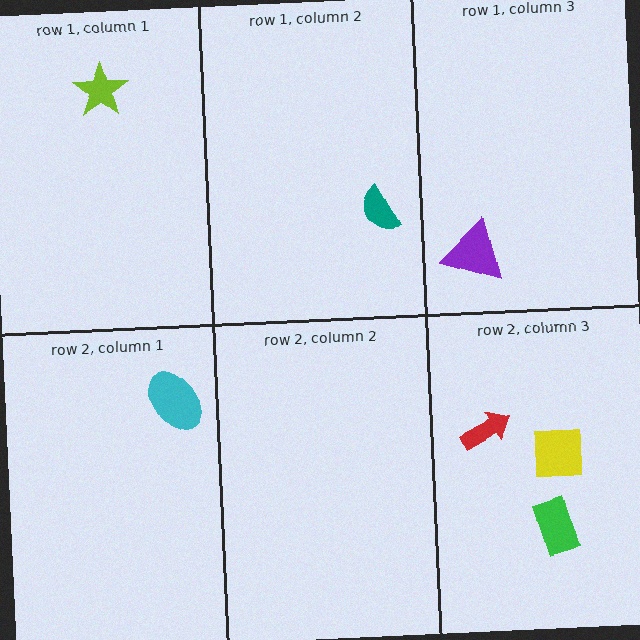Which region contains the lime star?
The row 1, column 1 region.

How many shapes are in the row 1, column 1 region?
1.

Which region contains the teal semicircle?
The row 1, column 2 region.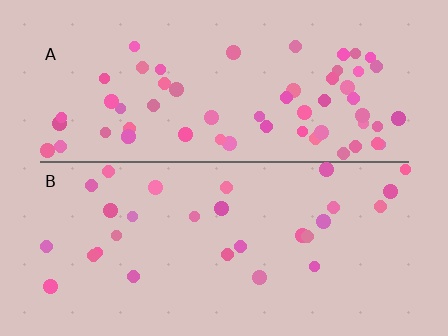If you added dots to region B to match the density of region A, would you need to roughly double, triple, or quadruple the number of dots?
Approximately double.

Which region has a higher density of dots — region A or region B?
A (the top).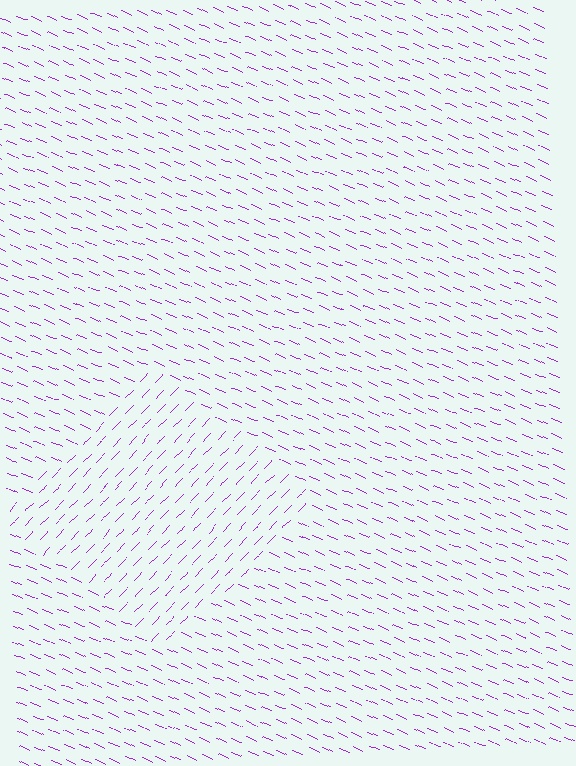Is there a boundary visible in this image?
Yes, there is a texture boundary formed by a change in line orientation.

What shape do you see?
I see a diamond.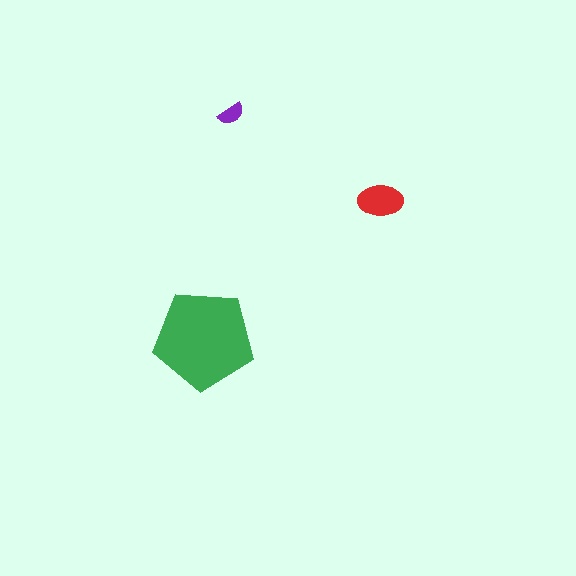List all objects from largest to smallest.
The green pentagon, the red ellipse, the purple semicircle.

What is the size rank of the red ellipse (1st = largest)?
2nd.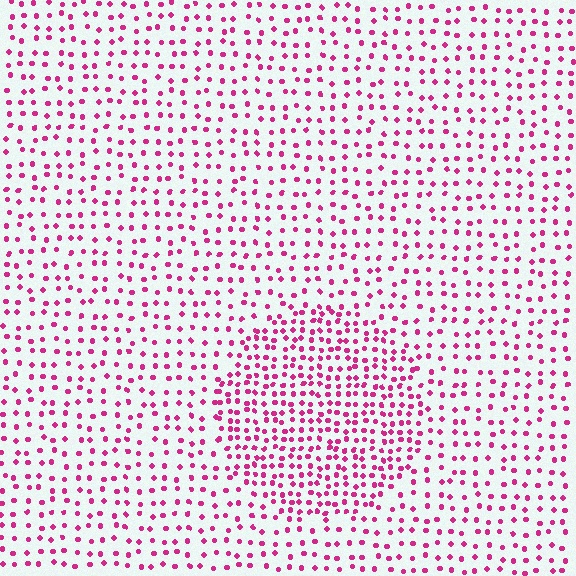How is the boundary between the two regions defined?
The boundary is defined by a change in element density (approximately 1.9x ratio). All elements are the same color, size, and shape.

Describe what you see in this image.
The image contains small magenta elements arranged at two different densities. A circle-shaped region is visible where the elements are more densely packed than the surrounding area.